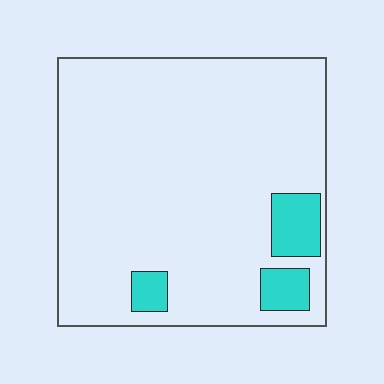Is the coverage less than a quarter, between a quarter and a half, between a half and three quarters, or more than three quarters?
Less than a quarter.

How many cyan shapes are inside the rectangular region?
3.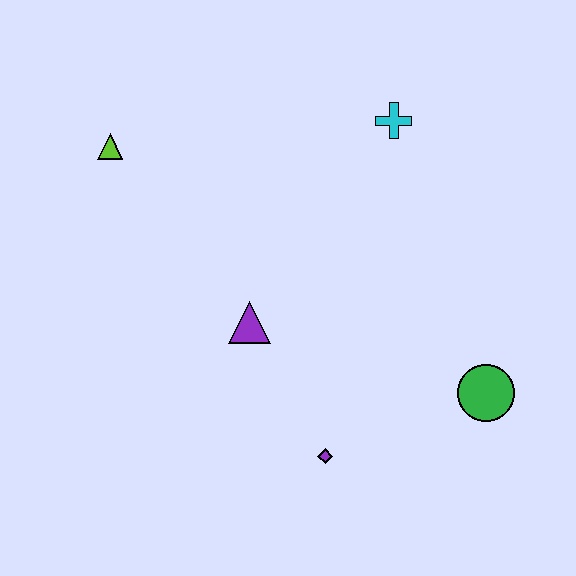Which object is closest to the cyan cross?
The purple triangle is closest to the cyan cross.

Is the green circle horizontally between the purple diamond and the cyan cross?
No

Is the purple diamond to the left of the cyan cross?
Yes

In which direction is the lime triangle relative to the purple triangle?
The lime triangle is above the purple triangle.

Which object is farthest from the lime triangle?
The green circle is farthest from the lime triangle.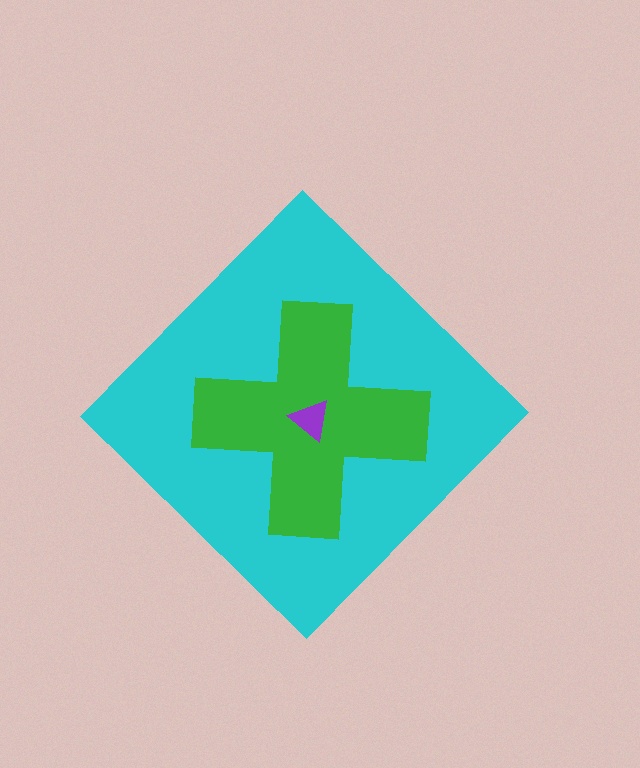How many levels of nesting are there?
3.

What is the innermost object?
The purple triangle.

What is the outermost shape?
The cyan diamond.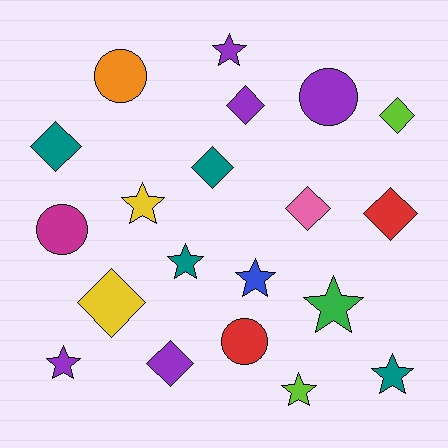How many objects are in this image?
There are 20 objects.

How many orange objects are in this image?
There is 1 orange object.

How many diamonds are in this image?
There are 8 diamonds.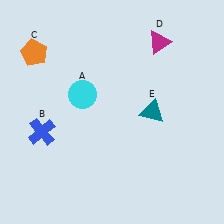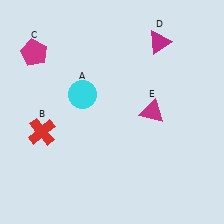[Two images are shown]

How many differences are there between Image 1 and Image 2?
There are 3 differences between the two images.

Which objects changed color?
B changed from blue to red. C changed from orange to magenta. E changed from teal to magenta.